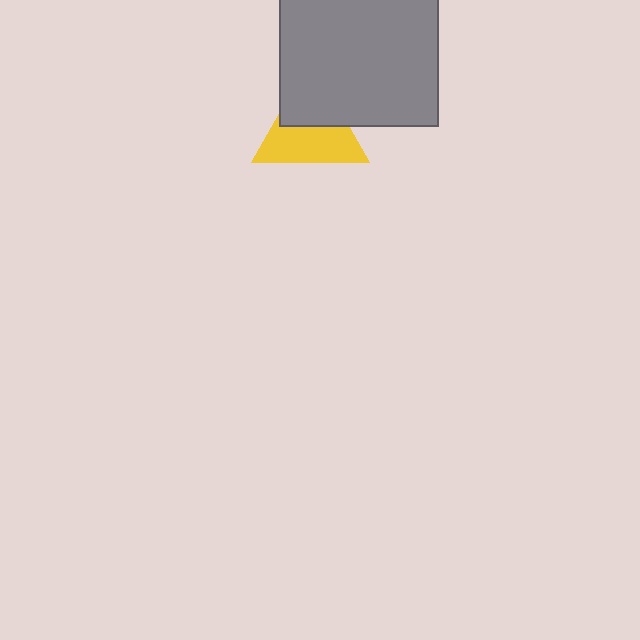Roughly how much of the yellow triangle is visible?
About half of it is visible (roughly 58%).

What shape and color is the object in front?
The object in front is a gray square.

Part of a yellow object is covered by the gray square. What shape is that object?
It is a triangle.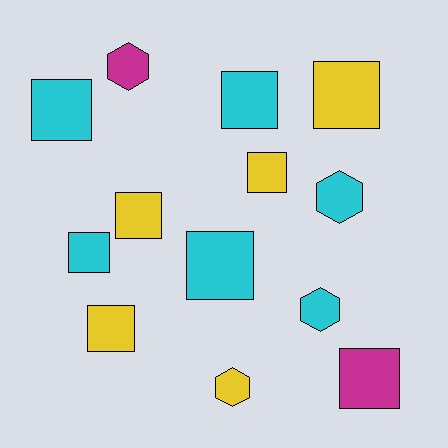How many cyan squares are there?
There are 4 cyan squares.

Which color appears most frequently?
Cyan, with 6 objects.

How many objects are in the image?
There are 13 objects.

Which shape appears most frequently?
Square, with 9 objects.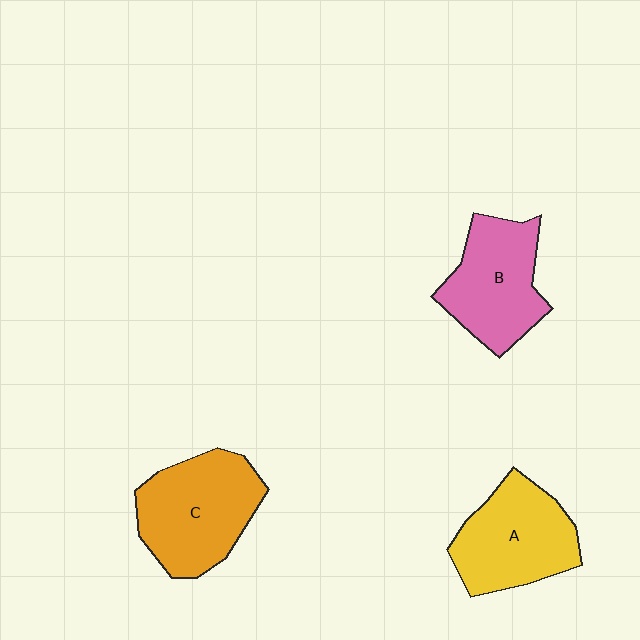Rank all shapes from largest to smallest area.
From largest to smallest: C (orange), A (yellow), B (pink).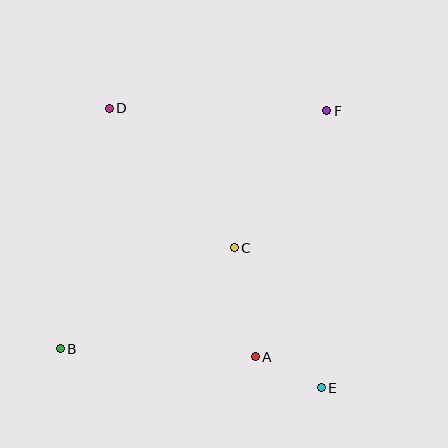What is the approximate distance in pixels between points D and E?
The distance between D and E is approximately 351 pixels.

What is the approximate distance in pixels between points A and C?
The distance between A and C is approximately 111 pixels.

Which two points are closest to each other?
Points A and E are closest to each other.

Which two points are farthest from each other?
Points B and F are farthest from each other.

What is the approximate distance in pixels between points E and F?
The distance between E and F is approximately 277 pixels.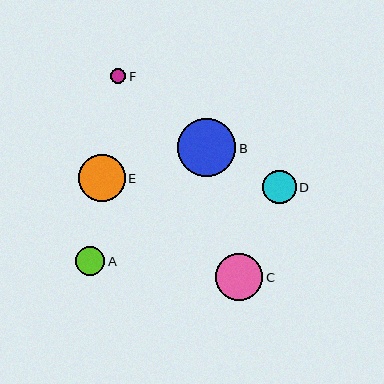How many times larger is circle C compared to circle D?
Circle C is approximately 1.4 times the size of circle D.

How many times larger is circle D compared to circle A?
Circle D is approximately 1.1 times the size of circle A.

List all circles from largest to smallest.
From largest to smallest: B, C, E, D, A, F.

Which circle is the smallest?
Circle F is the smallest with a size of approximately 15 pixels.